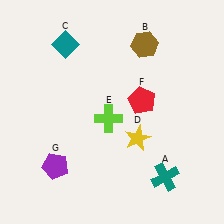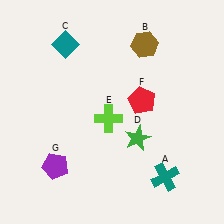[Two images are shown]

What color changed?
The star (D) changed from yellow in Image 1 to green in Image 2.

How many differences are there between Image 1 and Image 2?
There is 1 difference between the two images.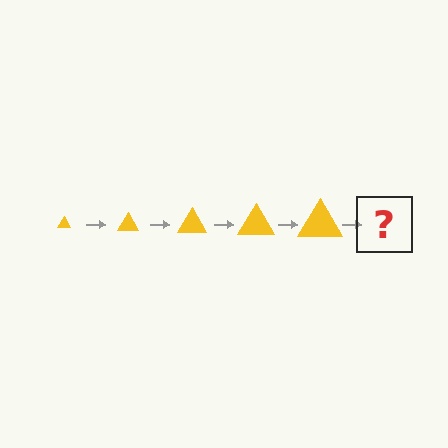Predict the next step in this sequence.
The next step is a yellow triangle, larger than the previous one.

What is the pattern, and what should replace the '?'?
The pattern is that the triangle gets progressively larger each step. The '?' should be a yellow triangle, larger than the previous one.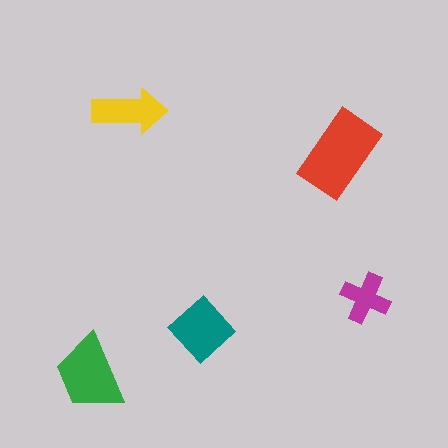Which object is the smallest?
The magenta cross.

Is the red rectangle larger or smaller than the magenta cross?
Larger.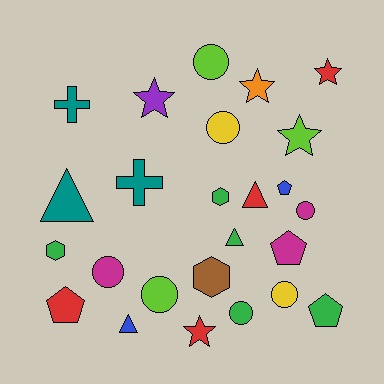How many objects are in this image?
There are 25 objects.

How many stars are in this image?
There are 5 stars.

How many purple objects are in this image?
There is 1 purple object.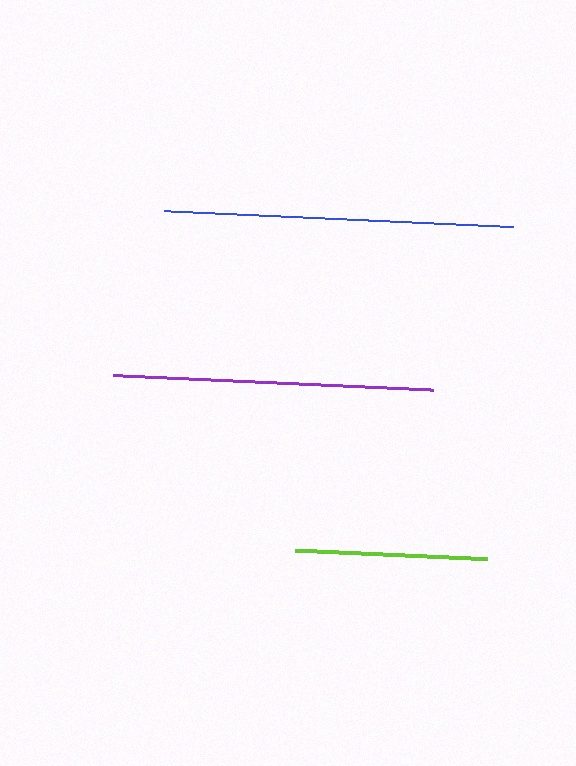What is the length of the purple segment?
The purple segment is approximately 320 pixels long.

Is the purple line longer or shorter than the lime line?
The purple line is longer than the lime line.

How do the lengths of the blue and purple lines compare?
The blue and purple lines are approximately the same length.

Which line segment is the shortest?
The lime line is the shortest at approximately 192 pixels.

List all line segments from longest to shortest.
From longest to shortest: blue, purple, lime.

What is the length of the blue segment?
The blue segment is approximately 350 pixels long.